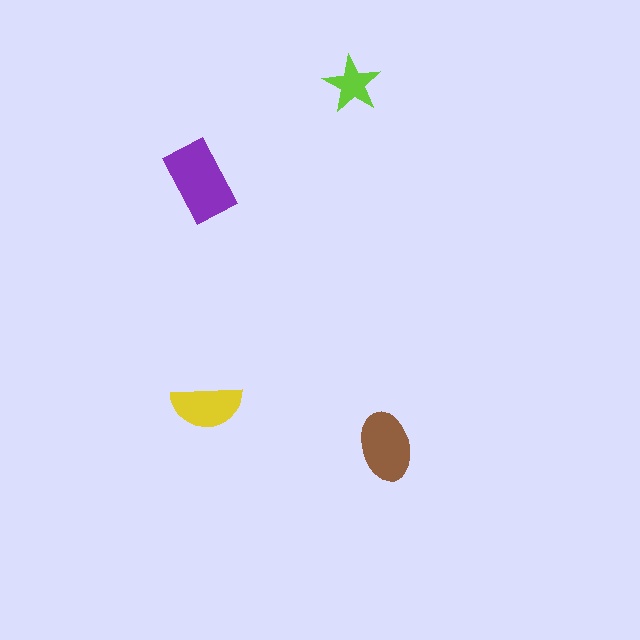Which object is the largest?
The purple rectangle.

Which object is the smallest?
The lime star.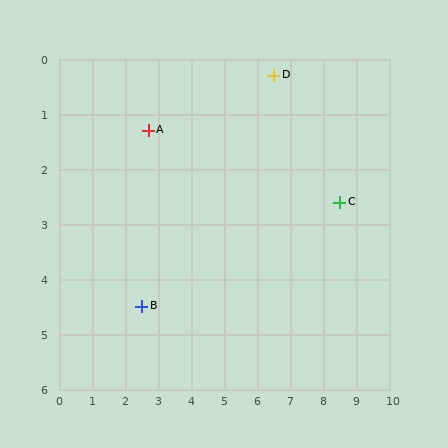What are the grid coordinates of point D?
Point D is at approximately (6.5, 0.3).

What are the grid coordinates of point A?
Point A is at approximately (2.7, 1.3).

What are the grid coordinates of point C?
Point C is at approximately (8.5, 2.6).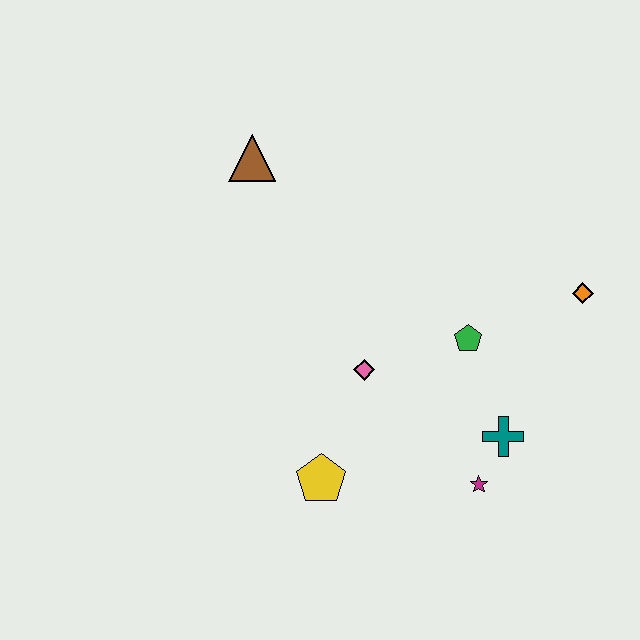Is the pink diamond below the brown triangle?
Yes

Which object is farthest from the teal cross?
The brown triangle is farthest from the teal cross.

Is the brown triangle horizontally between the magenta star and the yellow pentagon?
No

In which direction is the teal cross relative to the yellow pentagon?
The teal cross is to the right of the yellow pentagon.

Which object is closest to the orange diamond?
The green pentagon is closest to the orange diamond.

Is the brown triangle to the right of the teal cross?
No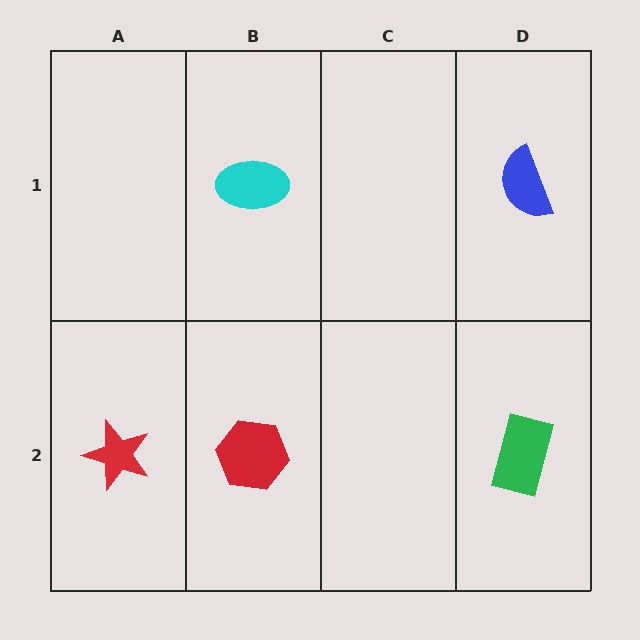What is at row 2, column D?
A green rectangle.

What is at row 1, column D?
A blue semicircle.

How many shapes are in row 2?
3 shapes.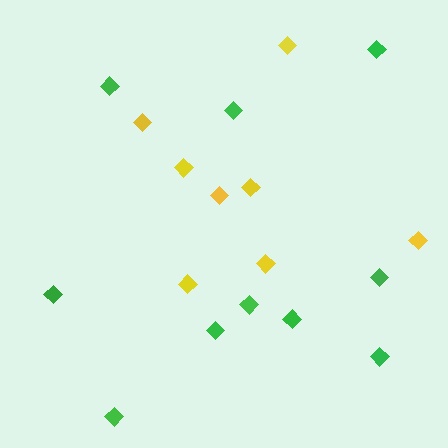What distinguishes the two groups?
There are 2 groups: one group of yellow diamonds (8) and one group of green diamonds (10).